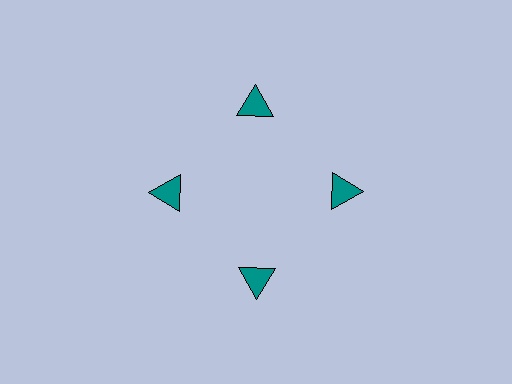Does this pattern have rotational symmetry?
Yes, this pattern has 4-fold rotational symmetry. It looks the same after rotating 90 degrees around the center.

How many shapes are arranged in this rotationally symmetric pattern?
There are 4 shapes, arranged in 4 groups of 1.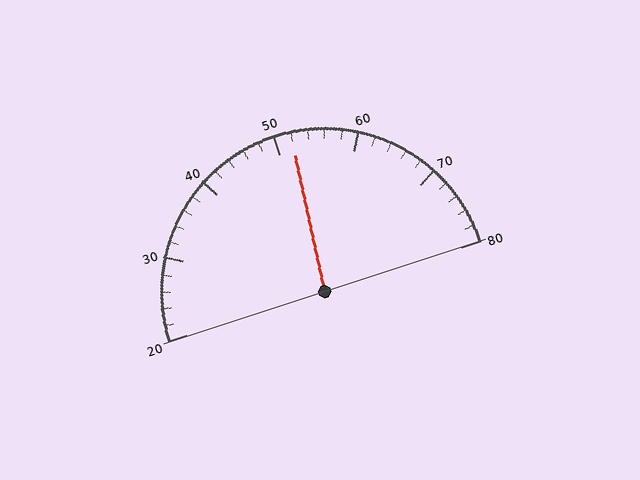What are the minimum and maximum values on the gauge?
The gauge ranges from 20 to 80.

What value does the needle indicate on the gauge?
The needle indicates approximately 52.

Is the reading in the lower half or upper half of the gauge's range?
The reading is in the upper half of the range (20 to 80).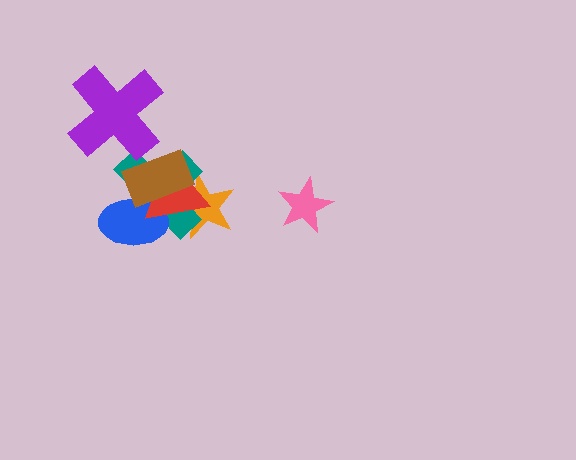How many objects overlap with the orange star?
3 objects overlap with the orange star.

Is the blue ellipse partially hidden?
Yes, it is partially covered by another shape.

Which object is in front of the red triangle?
The brown rectangle is in front of the red triangle.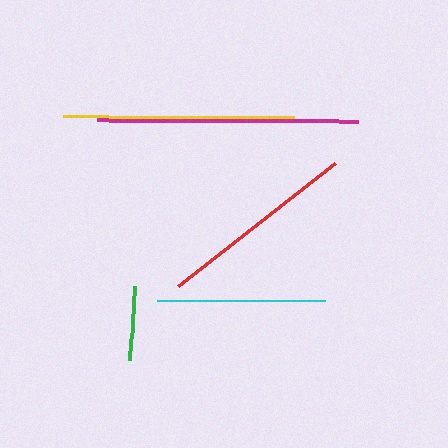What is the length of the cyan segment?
The cyan segment is approximately 169 pixels long.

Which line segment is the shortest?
The green line is the shortest at approximately 75 pixels.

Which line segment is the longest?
The magenta line is the longest at approximately 261 pixels.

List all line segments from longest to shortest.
From longest to shortest: magenta, yellow, red, cyan, green.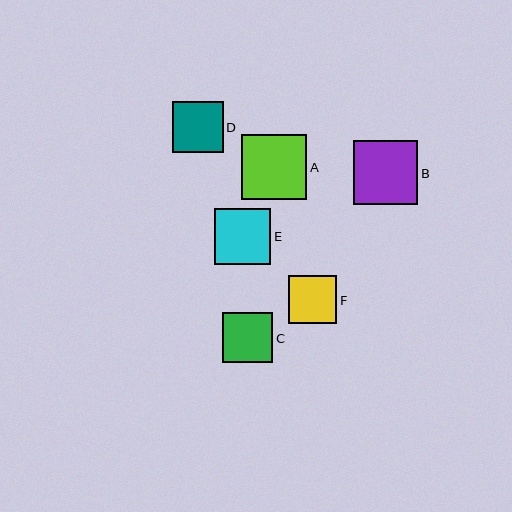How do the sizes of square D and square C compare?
Square D and square C are approximately the same size.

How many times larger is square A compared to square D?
Square A is approximately 1.3 times the size of square D.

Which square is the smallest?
Square F is the smallest with a size of approximately 48 pixels.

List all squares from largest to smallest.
From largest to smallest: A, B, E, D, C, F.